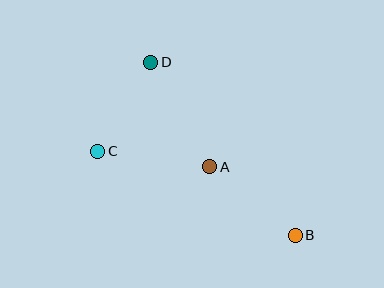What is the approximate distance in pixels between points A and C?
The distance between A and C is approximately 113 pixels.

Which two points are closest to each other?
Points C and D are closest to each other.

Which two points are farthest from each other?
Points B and D are farthest from each other.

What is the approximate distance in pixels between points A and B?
The distance between A and B is approximately 110 pixels.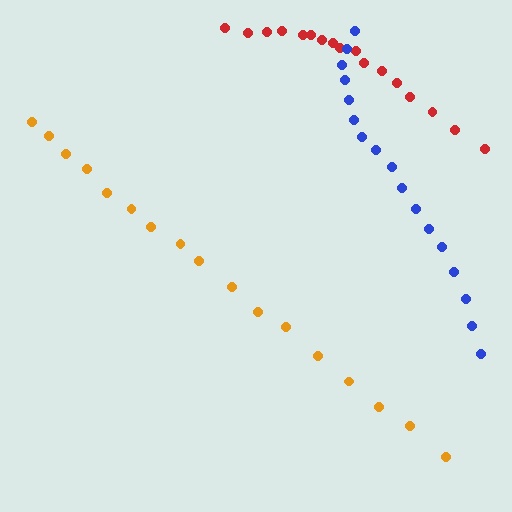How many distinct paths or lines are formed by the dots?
There are 3 distinct paths.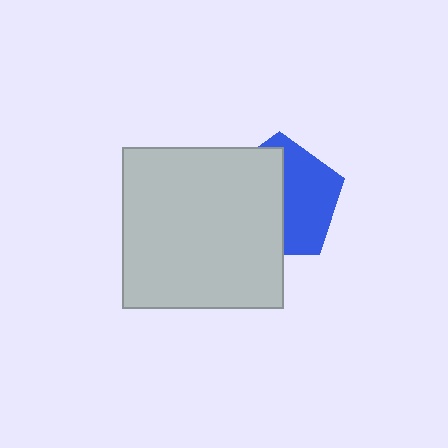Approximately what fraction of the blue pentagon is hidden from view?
Roughly 52% of the blue pentagon is hidden behind the light gray square.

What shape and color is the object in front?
The object in front is a light gray square.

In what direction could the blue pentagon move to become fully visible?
The blue pentagon could move right. That would shift it out from behind the light gray square entirely.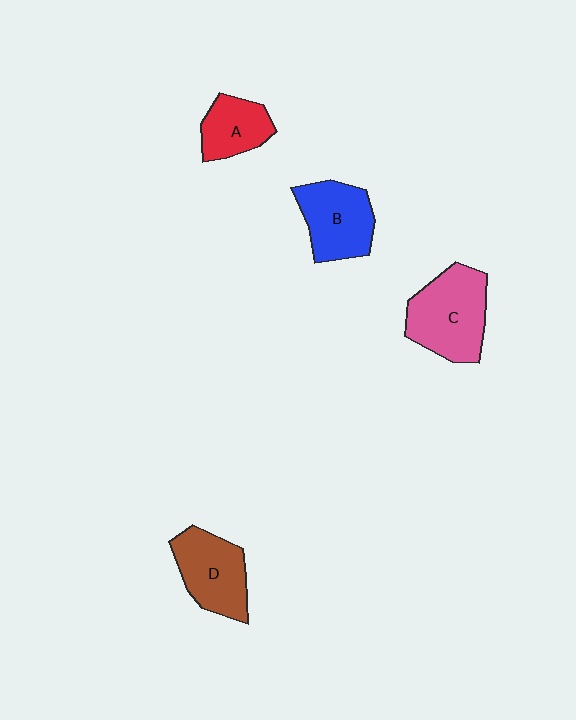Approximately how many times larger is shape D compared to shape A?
Approximately 1.4 times.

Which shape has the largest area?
Shape C (pink).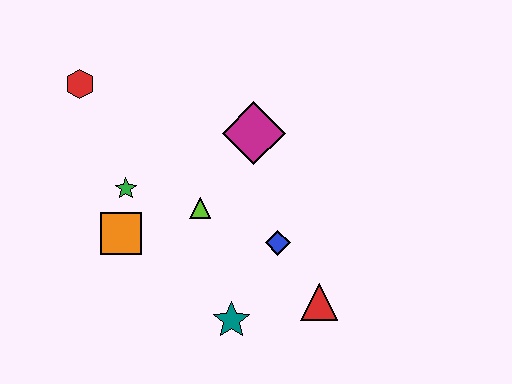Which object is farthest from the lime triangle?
The red hexagon is farthest from the lime triangle.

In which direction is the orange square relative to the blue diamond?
The orange square is to the left of the blue diamond.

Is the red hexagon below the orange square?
No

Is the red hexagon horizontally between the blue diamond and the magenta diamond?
No